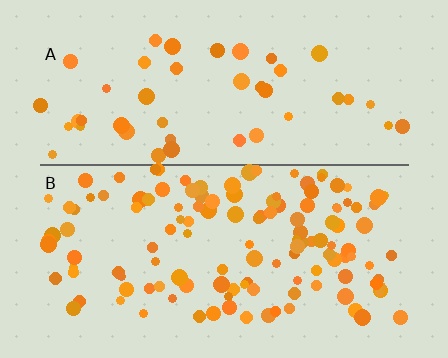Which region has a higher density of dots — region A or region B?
B (the bottom).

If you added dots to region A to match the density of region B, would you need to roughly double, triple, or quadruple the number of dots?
Approximately triple.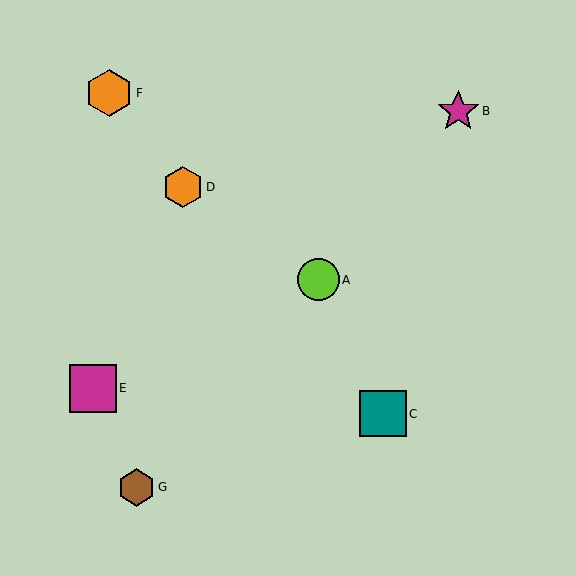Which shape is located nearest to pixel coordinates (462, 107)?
The magenta star (labeled B) at (458, 111) is nearest to that location.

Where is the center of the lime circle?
The center of the lime circle is at (319, 280).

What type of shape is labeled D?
Shape D is an orange hexagon.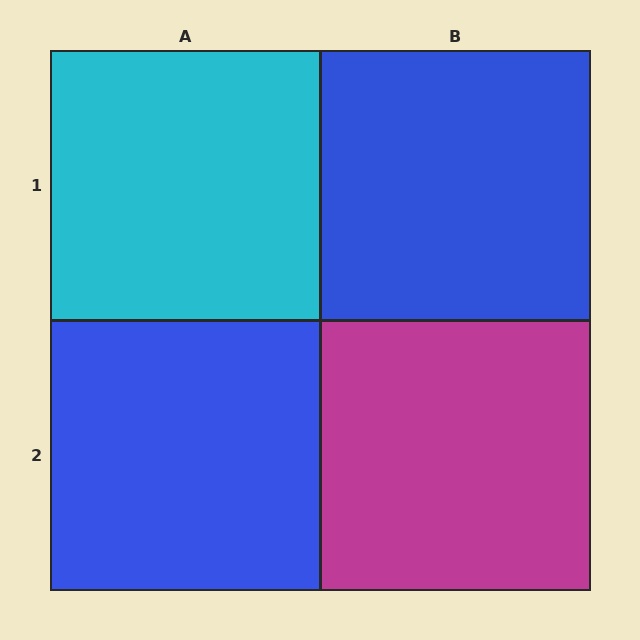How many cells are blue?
2 cells are blue.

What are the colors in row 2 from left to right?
Blue, magenta.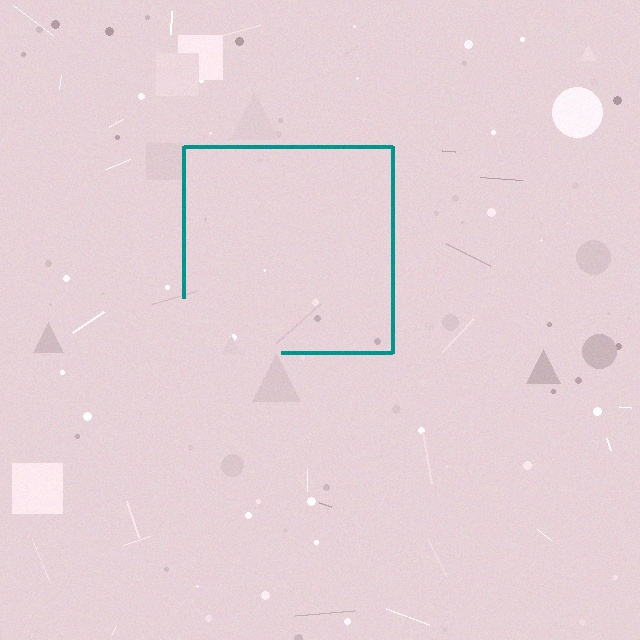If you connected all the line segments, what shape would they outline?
They would outline a square.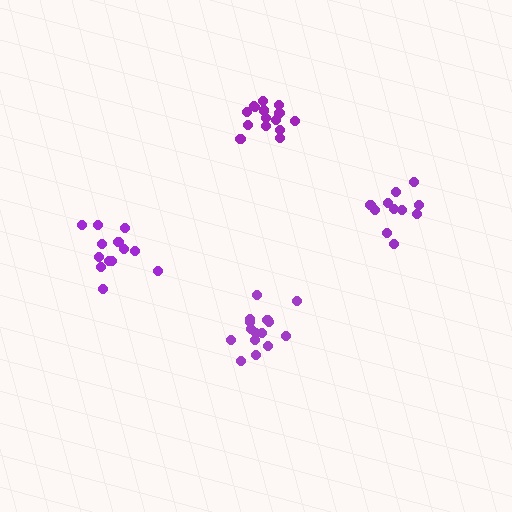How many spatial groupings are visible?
There are 4 spatial groupings.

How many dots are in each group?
Group 1: 11 dots, Group 2: 16 dots, Group 3: 13 dots, Group 4: 15 dots (55 total).